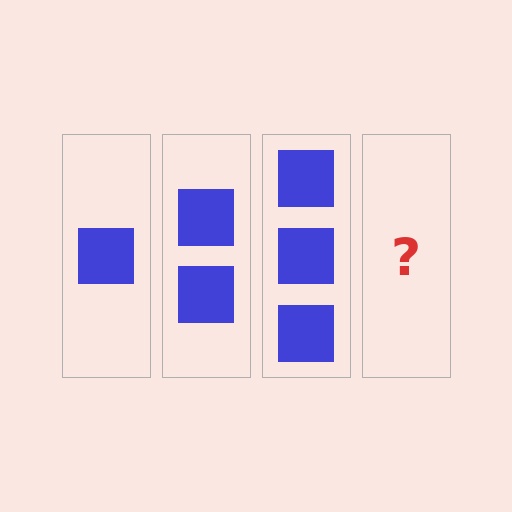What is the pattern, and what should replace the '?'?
The pattern is that each step adds one more square. The '?' should be 4 squares.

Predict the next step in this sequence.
The next step is 4 squares.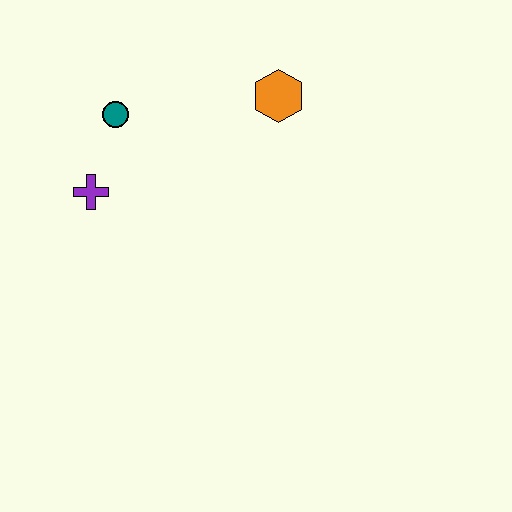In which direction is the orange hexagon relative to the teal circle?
The orange hexagon is to the right of the teal circle.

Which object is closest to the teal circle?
The purple cross is closest to the teal circle.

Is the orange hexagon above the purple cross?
Yes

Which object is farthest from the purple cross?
The orange hexagon is farthest from the purple cross.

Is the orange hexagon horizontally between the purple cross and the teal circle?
No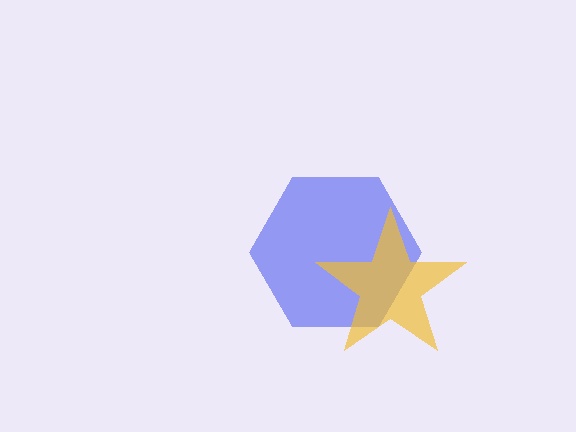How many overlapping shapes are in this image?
There are 2 overlapping shapes in the image.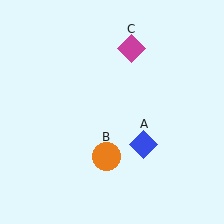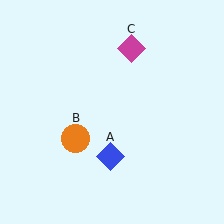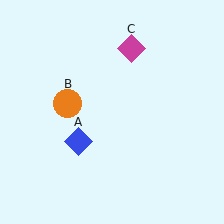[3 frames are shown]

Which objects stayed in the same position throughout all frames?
Magenta diamond (object C) remained stationary.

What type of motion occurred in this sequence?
The blue diamond (object A), orange circle (object B) rotated clockwise around the center of the scene.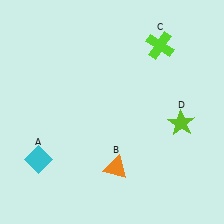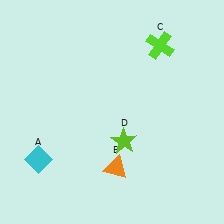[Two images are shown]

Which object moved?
The lime star (D) moved left.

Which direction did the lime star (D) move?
The lime star (D) moved left.